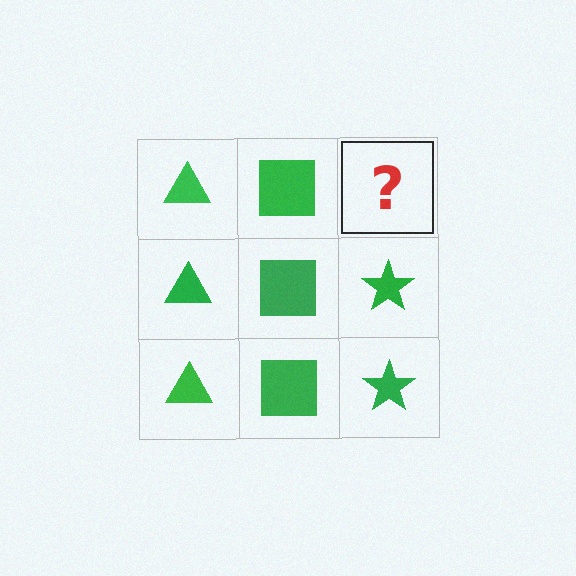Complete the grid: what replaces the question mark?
The question mark should be replaced with a green star.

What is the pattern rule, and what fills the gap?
The rule is that each column has a consistent shape. The gap should be filled with a green star.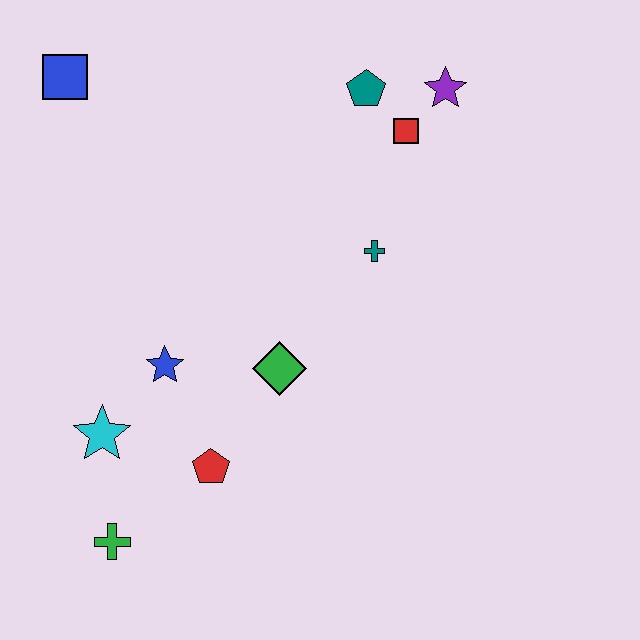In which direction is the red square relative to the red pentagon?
The red square is above the red pentagon.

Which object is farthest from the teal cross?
The green cross is farthest from the teal cross.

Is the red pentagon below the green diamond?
Yes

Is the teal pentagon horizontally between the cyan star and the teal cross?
Yes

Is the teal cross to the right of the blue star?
Yes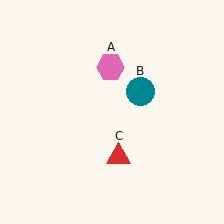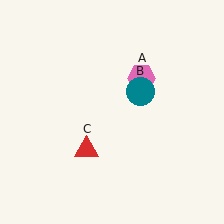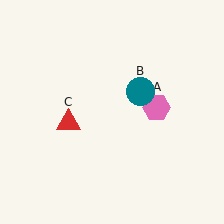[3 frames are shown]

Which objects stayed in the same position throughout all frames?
Teal circle (object B) remained stationary.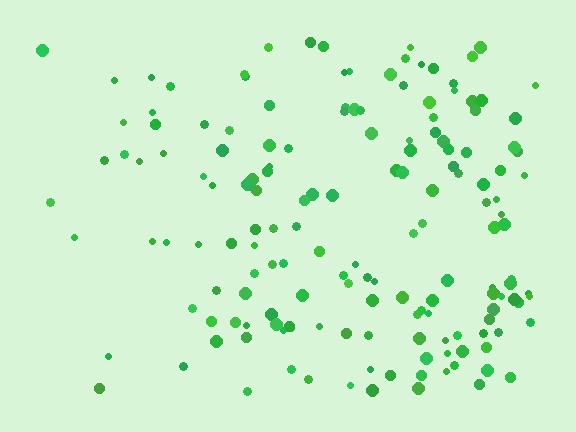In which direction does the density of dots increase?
From left to right, with the right side densest.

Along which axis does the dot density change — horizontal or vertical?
Horizontal.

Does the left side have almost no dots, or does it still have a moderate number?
Still a moderate number, just noticeably fewer than the right.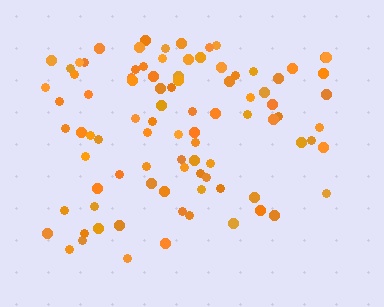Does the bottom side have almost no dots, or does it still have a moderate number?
Still a moderate number, just noticeably fewer than the top.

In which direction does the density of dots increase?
From bottom to top, with the top side densest.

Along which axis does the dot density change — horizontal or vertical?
Vertical.